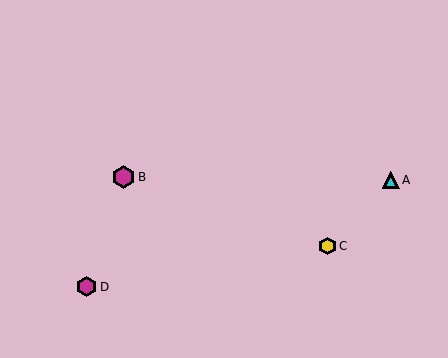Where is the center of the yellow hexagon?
The center of the yellow hexagon is at (328, 246).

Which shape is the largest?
The magenta hexagon (labeled B) is the largest.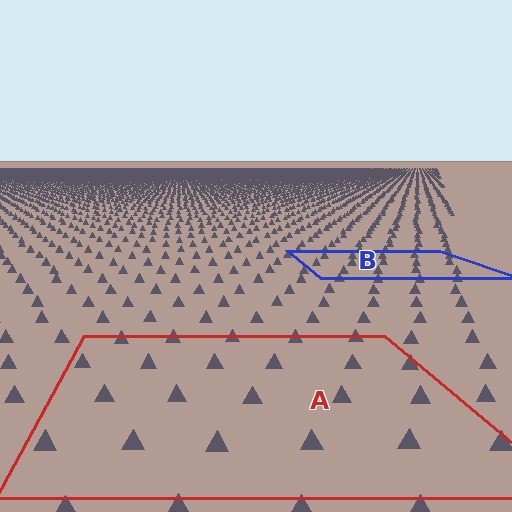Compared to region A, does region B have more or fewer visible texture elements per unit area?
Region B has more texture elements per unit area — they are packed more densely because it is farther away.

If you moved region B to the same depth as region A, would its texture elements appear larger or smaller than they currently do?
They would appear larger. At a closer depth, the same texture elements are projected at a bigger on-screen size.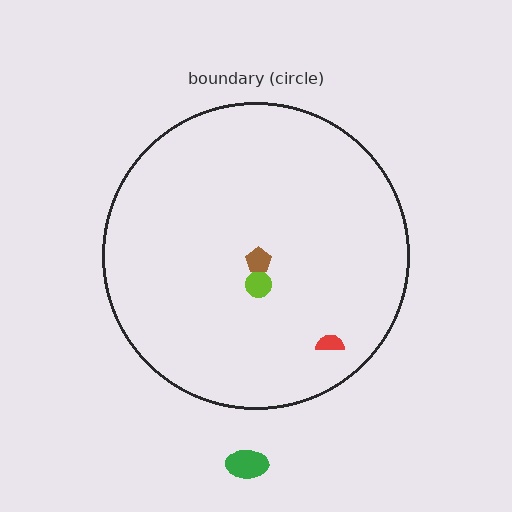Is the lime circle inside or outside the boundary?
Inside.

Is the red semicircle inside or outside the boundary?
Inside.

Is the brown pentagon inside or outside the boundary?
Inside.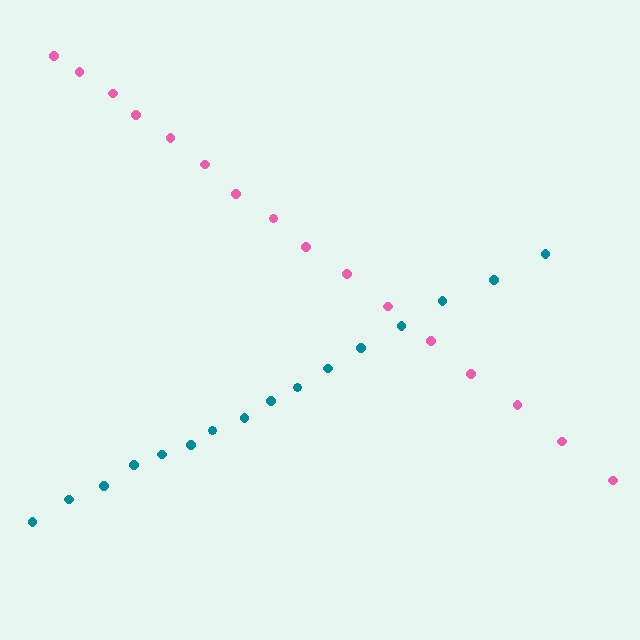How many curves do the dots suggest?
There are 2 distinct paths.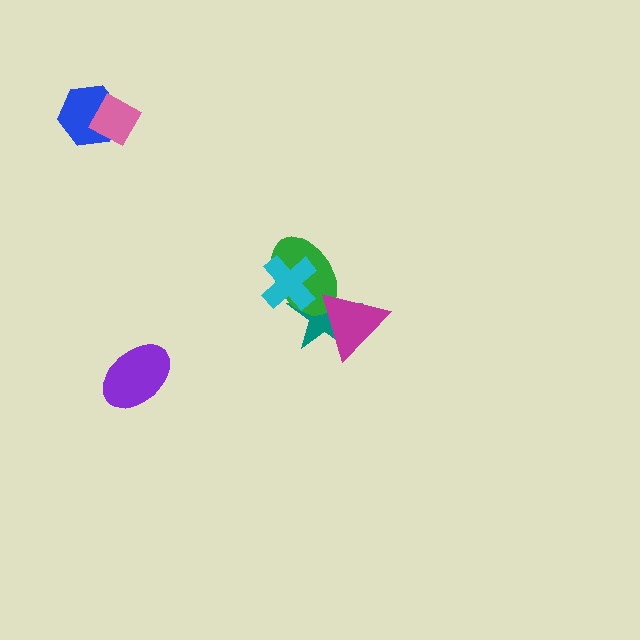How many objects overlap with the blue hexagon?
1 object overlaps with the blue hexagon.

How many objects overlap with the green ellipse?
3 objects overlap with the green ellipse.